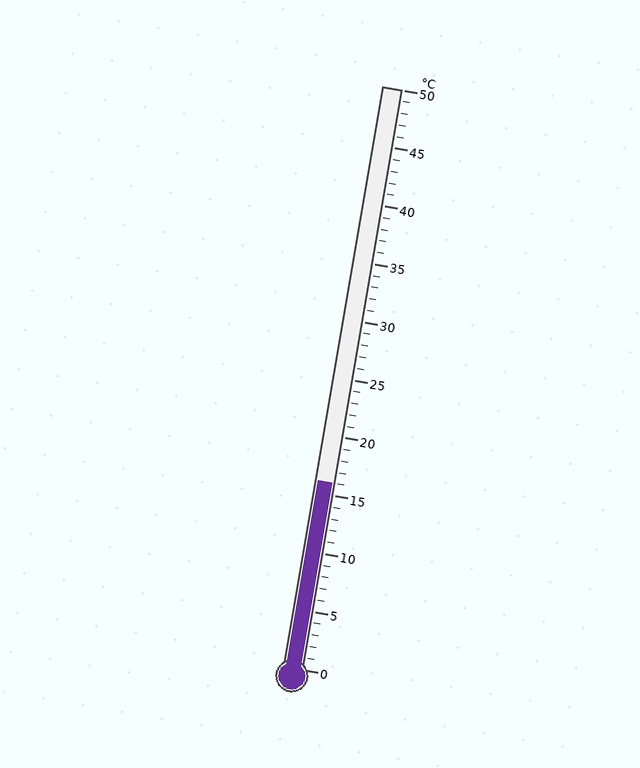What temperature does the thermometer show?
The thermometer shows approximately 16°C.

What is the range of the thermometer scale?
The thermometer scale ranges from 0°C to 50°C.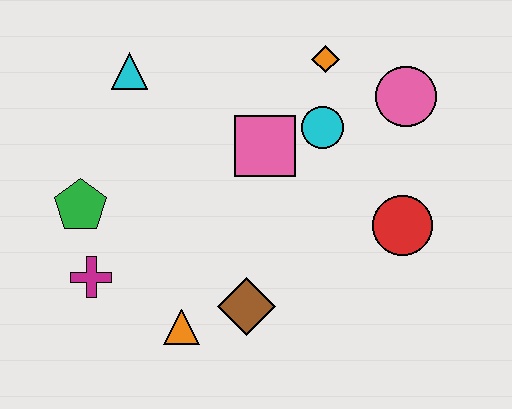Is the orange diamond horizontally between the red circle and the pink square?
Yes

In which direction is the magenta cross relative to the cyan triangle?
The magenta cross is below the cyan triangle.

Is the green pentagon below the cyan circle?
Yes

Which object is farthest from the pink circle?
The magenta cross is farthest from the pink circle.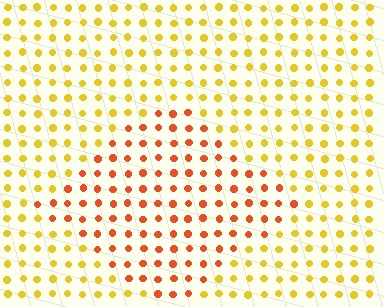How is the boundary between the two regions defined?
The boundary is defined purely by a slight shift in hue (about 38 degrees). Spacing, size, and orientation are identical on both sides.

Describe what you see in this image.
The image is filled with small yellow elements in a uniform arrangement. A diamond-shaped region is visible where the elements are tinted to a slightly different hue, forming a subtle color boundary.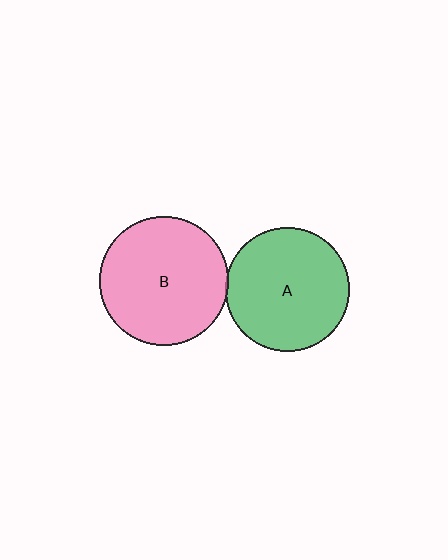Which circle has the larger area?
Circle B (pink).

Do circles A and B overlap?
Yes.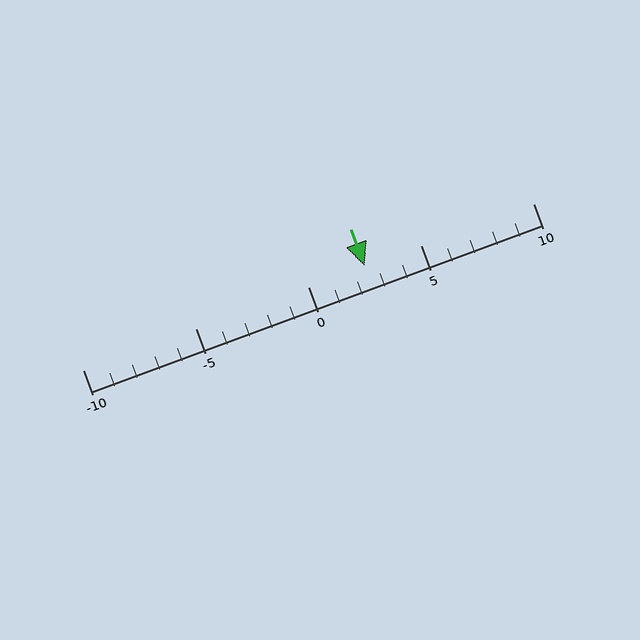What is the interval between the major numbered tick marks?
The major tick marks are spaced 5 units apart.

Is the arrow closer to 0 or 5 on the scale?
The arrow is closer to 5.